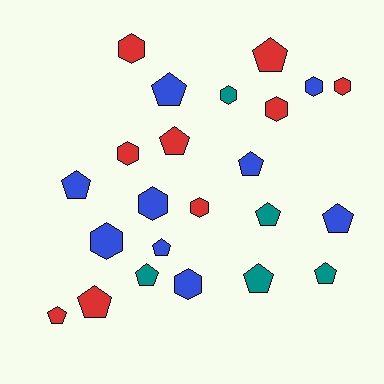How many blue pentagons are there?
There are 5 blue pentagons.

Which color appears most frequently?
Red, with 9 objects.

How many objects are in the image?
There are 23 objects.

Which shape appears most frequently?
Pentagon, with 13 objects.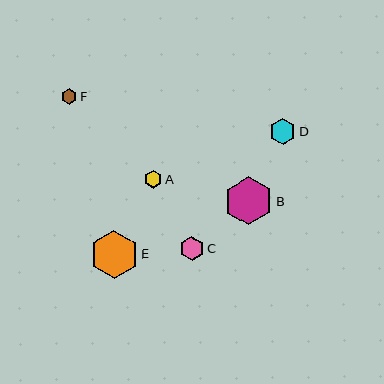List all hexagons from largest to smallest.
From largest to smallest: E, B, D, C, A, F.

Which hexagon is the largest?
Hexagon E is the largest with a size of approximately 48 pixels.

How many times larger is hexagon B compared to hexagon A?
Hexagon B is approximately 2.6 times the size of hexagon A.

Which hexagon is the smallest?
Hexagon F is the smallest with a size of approximately 16 pixels.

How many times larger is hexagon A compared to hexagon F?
Hexagon A is approximately 1.1 times the size of hexagon F.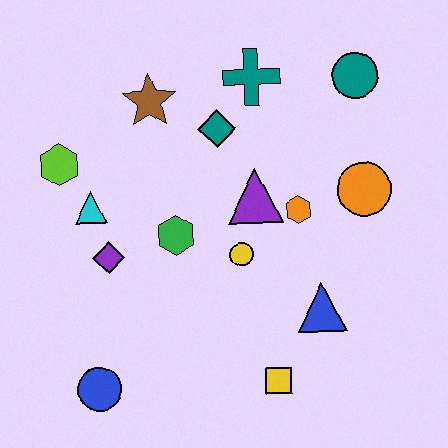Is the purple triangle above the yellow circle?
Yes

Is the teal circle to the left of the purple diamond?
No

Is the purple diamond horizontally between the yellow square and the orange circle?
No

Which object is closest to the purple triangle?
The orange hexagon is closest to the purple triangle.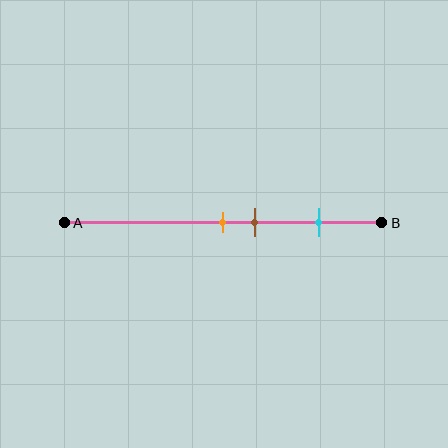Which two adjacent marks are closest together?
The orange and brown marks are the closest adjacent pair.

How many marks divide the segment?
There are 3 marks dividing the segment.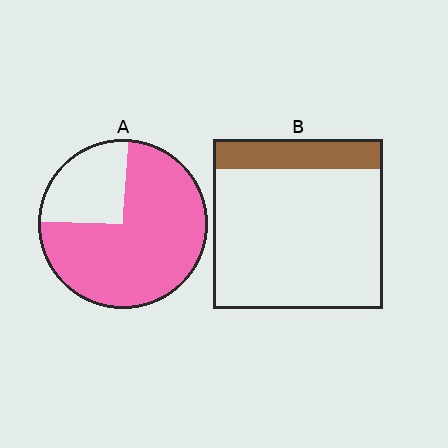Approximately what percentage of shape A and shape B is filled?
A is approximately 75% and B is approximately 20%.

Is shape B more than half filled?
No.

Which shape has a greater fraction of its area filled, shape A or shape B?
Shape A.